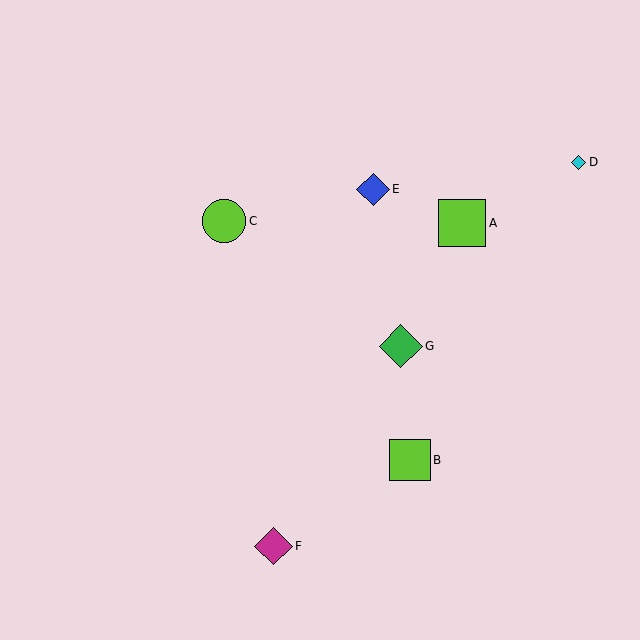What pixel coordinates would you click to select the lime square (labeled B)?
Click at (410, 460) to select the lime square B.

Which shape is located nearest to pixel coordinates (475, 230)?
The lime square (labeled A) at (462, 223) is nearest to that location.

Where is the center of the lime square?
The center of the lime square is at (410, 460).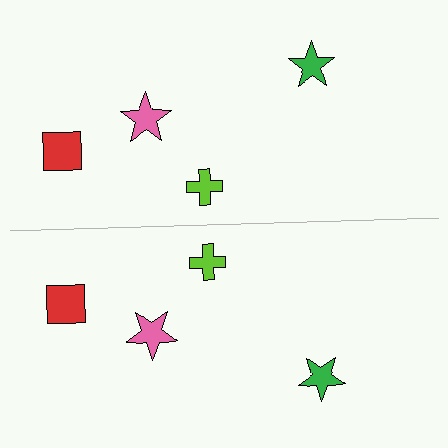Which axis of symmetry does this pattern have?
The pattern has a horizontal axis of symmetry running through the center of the image.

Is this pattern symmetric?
Yes, this pattern has bilateral (reflection) symmetry.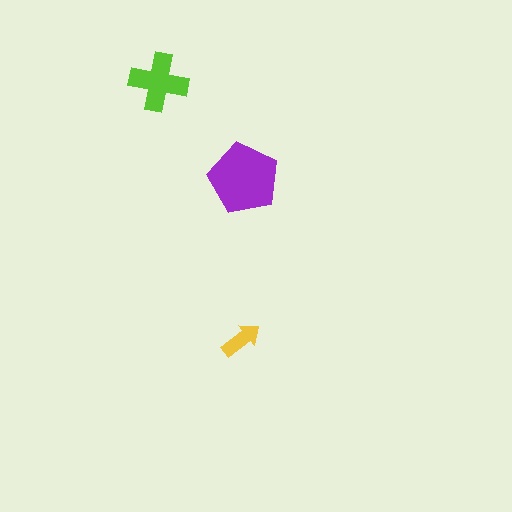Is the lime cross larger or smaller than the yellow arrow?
Larger.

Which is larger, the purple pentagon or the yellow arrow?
The purple pentagon.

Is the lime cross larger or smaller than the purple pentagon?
Smaller.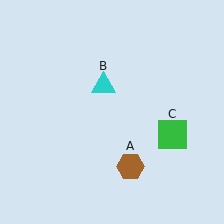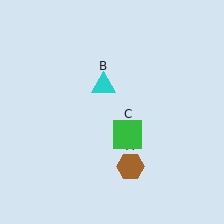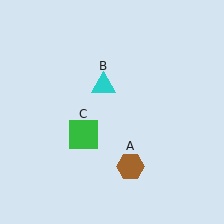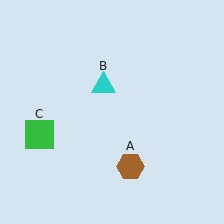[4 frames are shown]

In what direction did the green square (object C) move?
The green square (object C) moved left.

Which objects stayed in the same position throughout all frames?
Brown hexagon (object A) and cyan triangle (object B) remained stationary.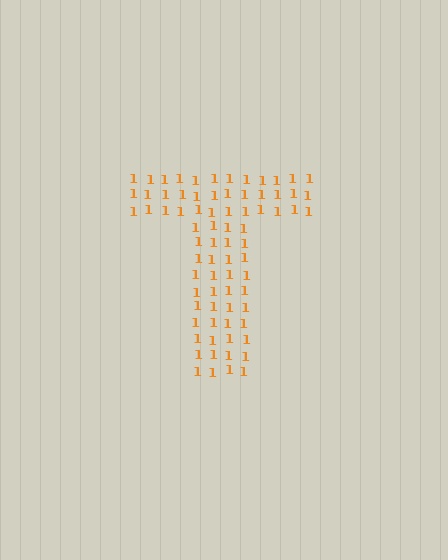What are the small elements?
The small elements are digit 1's.